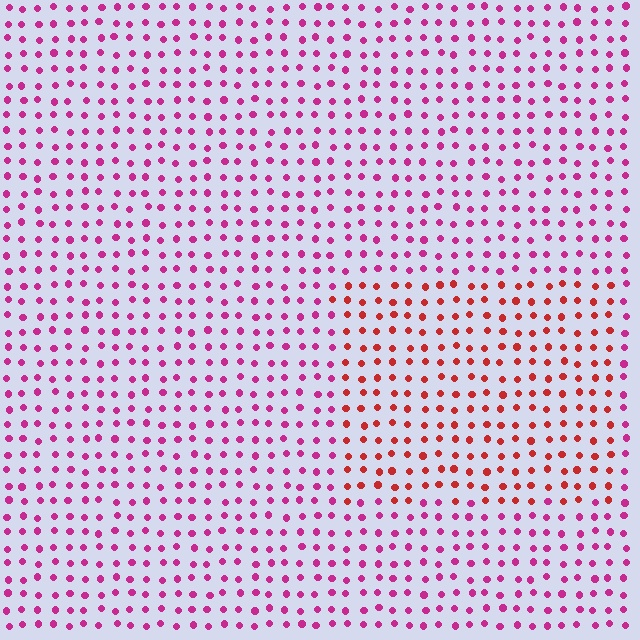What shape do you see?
I see a rectangle.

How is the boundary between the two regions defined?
The boundary is defined purely by a slight shift in hue (about 38 degrees). Spacing, size, and orientation are identical on both sides.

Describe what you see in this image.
The image is filled with small magenta elements in a uniform arrangement. A rectangle-shaped region is visible where the elements are tinted to a slightly different hue, forming a subtle color boundary.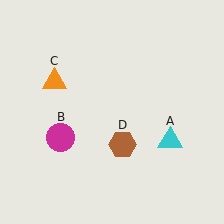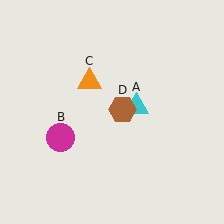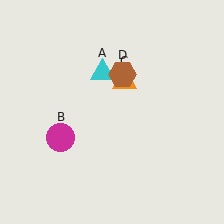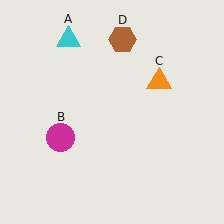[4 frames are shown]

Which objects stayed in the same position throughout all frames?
Magenta circle (object B) remained stationary.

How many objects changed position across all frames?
3 objects changed position: cyan triangle (object A), orange triangle (object C), brown hexagon (object D).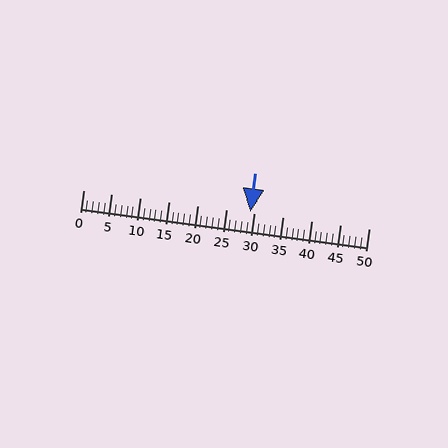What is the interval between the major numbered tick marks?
The major tick marks are spaced 5 units apart.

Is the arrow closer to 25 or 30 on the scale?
The arrow is closer to 30.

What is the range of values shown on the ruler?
The ruler shows values from 0 to 50.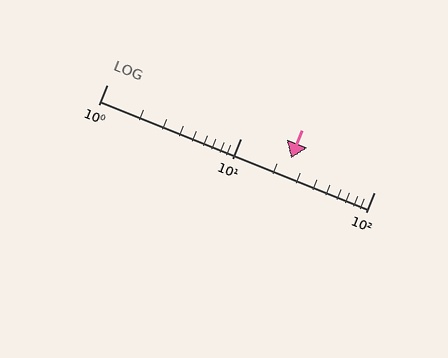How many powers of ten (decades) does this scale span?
The scale spans 2 decades, from 1 to 100.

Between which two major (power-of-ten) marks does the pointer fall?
The pointer is between 10 and 100.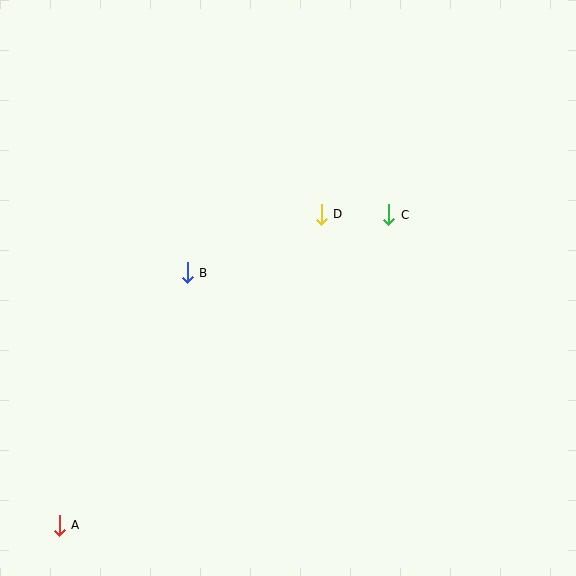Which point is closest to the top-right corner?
Point C is closest to the top-right corner.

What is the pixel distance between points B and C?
The distance between B and C is 210 pixels.